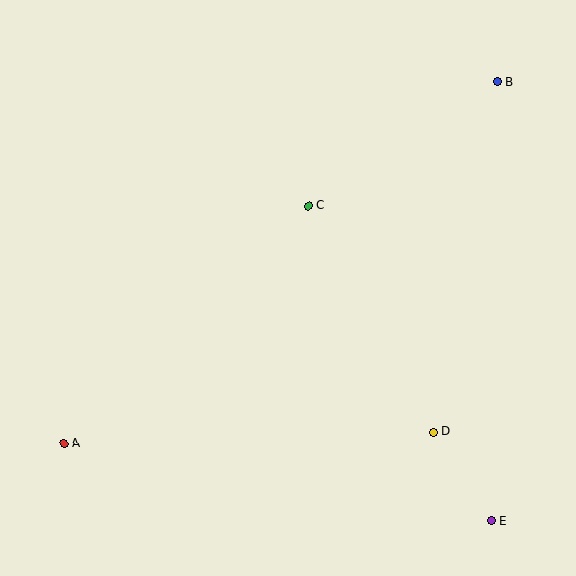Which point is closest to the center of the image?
Point C at (308, 206) is closest to the center.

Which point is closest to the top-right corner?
Point B is closest to the top-right corner.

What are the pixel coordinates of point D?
Point D is at (434, 432).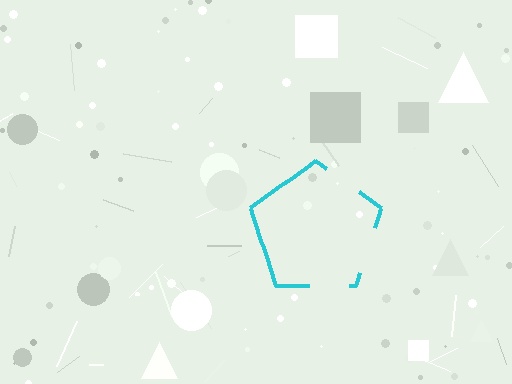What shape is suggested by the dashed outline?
The dashed outline suggests a pentagon.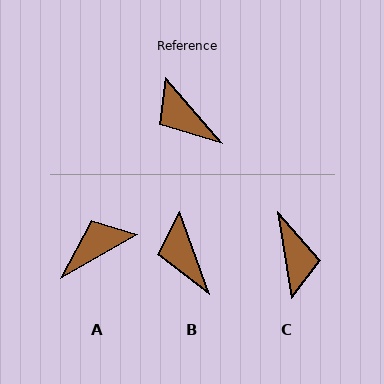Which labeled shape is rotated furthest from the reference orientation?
C, about 149 degrees away.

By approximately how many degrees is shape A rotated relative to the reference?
Approximately 101 degrees clockwise.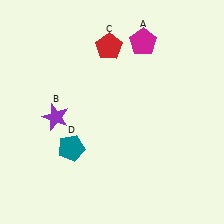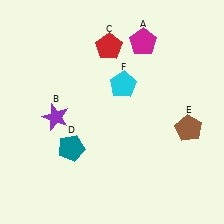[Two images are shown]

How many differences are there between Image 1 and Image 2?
There are 2 differences between the two images.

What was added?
A brown pentagon (E), a cyan pentagon (F) were added in Image 2.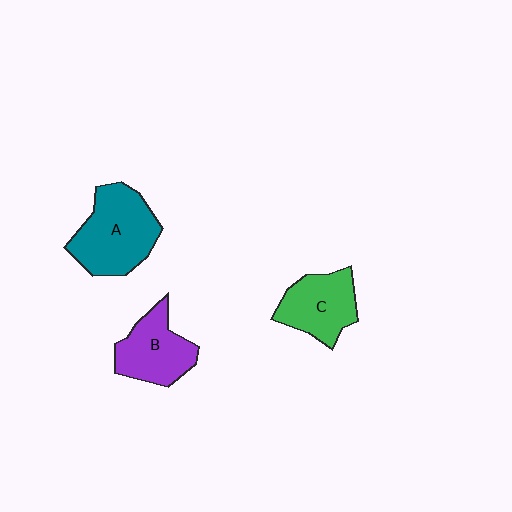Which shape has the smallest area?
Shape C (green).